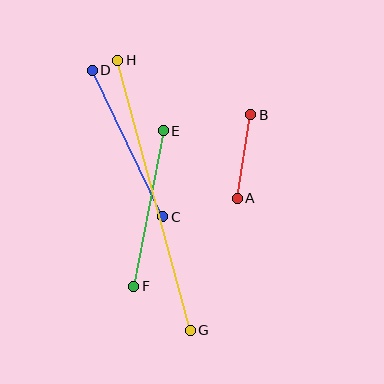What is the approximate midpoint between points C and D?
The midpoint is at approximately (128, 144) pixels.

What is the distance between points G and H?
The distance is approximately 279 pixels.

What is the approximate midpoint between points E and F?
The midpoint is at approximately (149, 209) pixels.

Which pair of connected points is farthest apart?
Points G and H are farthest apart.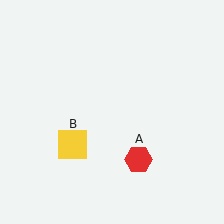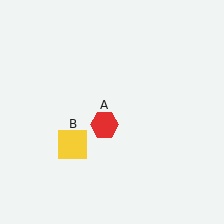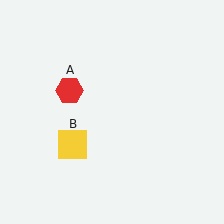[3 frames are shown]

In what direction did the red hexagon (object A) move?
The red hexagon (object A) moved up and to the left.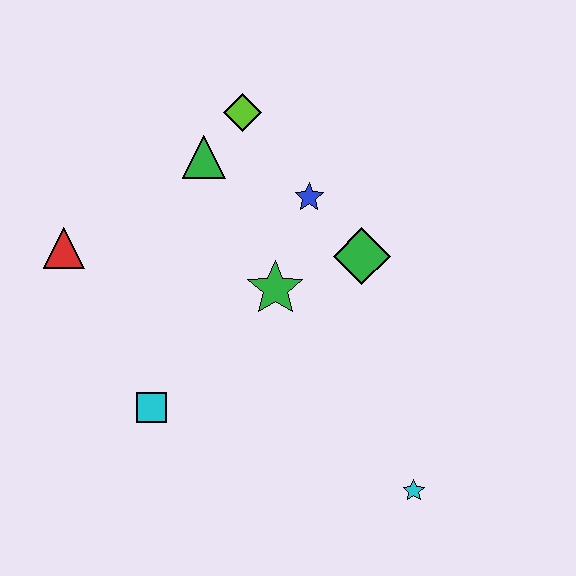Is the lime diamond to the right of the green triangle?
Yes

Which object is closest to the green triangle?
The lime diamond is closest to the green triangle.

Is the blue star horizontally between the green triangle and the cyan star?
Yes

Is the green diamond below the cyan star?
No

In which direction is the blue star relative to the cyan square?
The blue star is above the cyan square.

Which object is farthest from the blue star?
The cyan star is farthest from the blue star.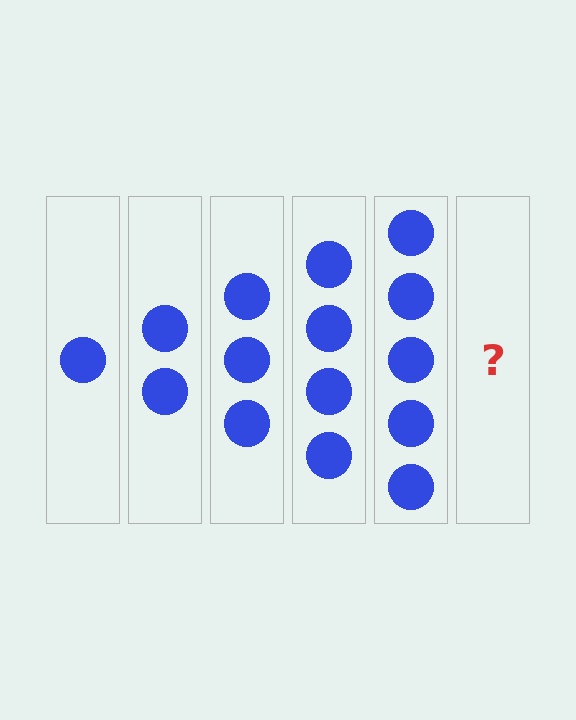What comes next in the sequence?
The next element should be 6 circles.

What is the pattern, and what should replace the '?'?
The pattern is that each step adds one more circle. The '?' should be 6 circles.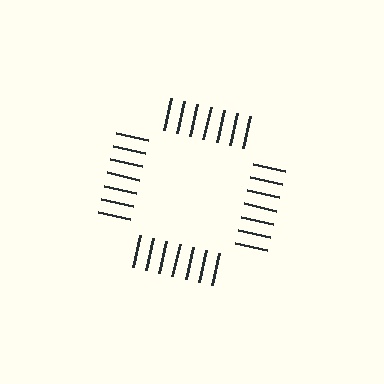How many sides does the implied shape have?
4 sides — the line-ends trace a square.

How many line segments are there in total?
28 — 7 along each of the 4 edges.